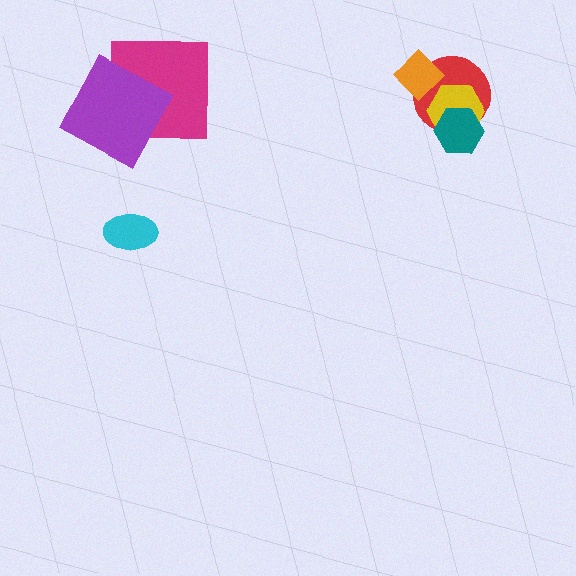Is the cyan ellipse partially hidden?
No, no other shape covers it.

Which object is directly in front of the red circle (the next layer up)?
The yellow hexagon is directly in front of the red circle.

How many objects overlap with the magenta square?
1 object overlaps with the magenta square.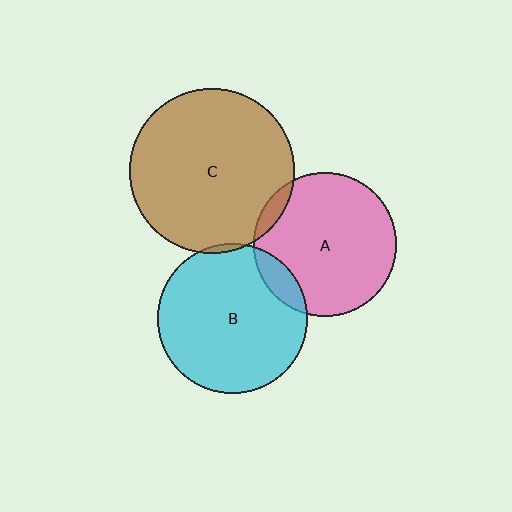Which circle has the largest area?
Circle C (brown).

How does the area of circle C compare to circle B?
Approximately 1.2 times.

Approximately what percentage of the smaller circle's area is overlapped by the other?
Approximately 5%.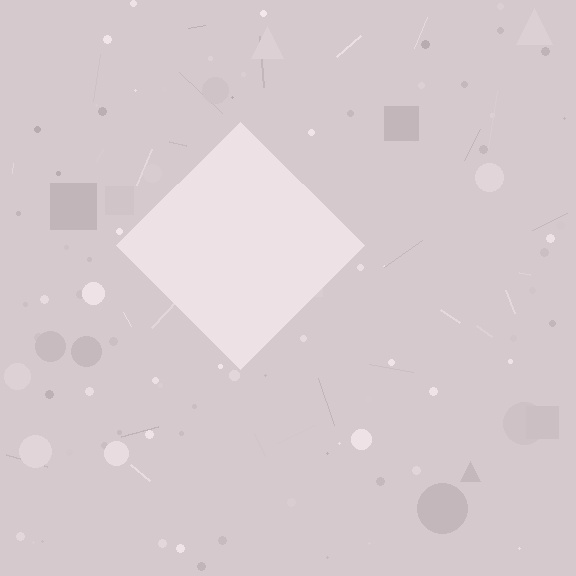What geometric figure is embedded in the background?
A diamond is embedded in the background.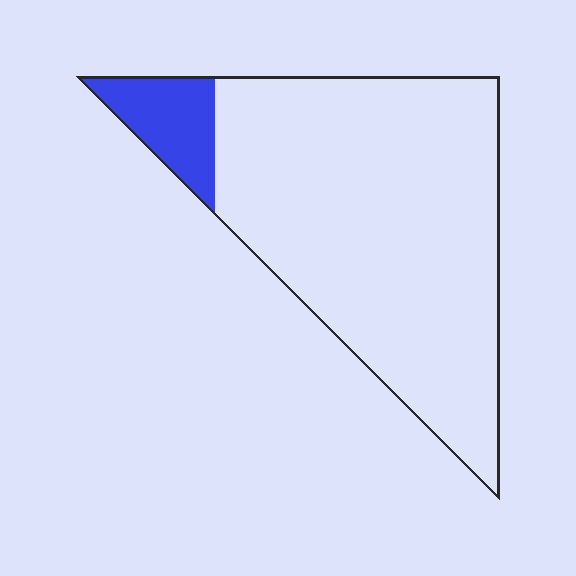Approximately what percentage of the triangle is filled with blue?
Approximately 10%.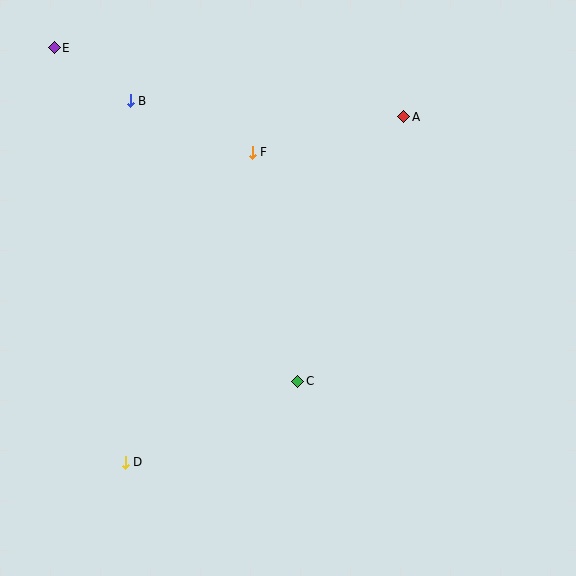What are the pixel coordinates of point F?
Point F is at (252, 152).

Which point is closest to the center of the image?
Point C at (298, 381) is closest to the center.